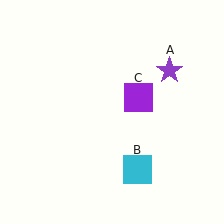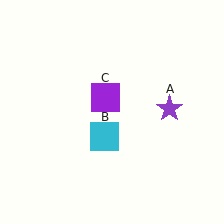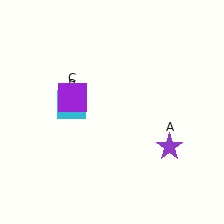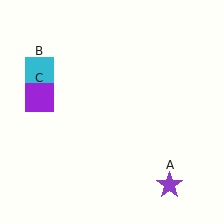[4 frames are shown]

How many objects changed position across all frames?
3 objects changed position: purple star (object A), cyan square (object B), purple square (object C).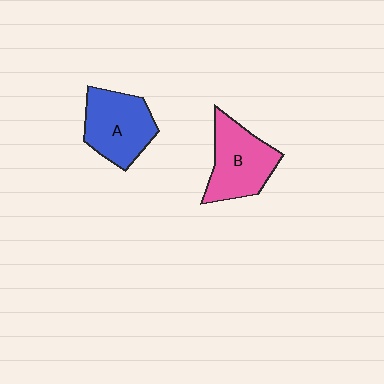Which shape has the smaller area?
Shape A (blue).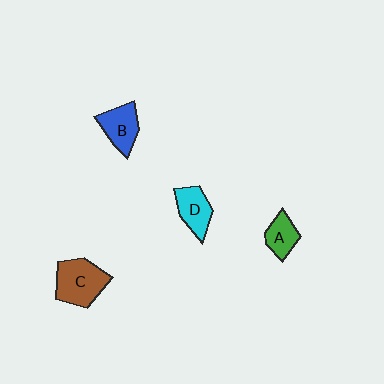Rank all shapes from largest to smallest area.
From largest to smallest: C (brown), B (blue), D (cyan), A (green).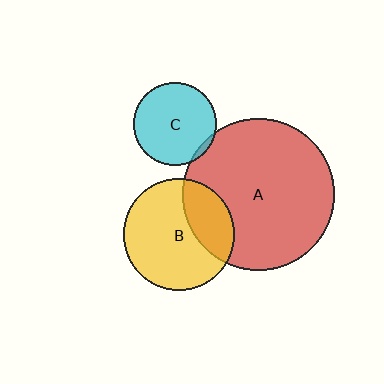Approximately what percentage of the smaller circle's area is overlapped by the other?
Approximately 30%.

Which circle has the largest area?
Circle A (red).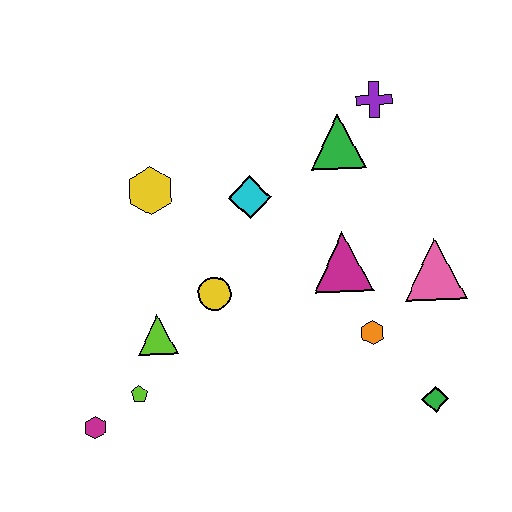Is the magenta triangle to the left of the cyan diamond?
No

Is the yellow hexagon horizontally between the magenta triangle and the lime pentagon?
Yes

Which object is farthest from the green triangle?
The magenta hexagon is farthest from the green triangle.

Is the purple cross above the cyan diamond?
Yes